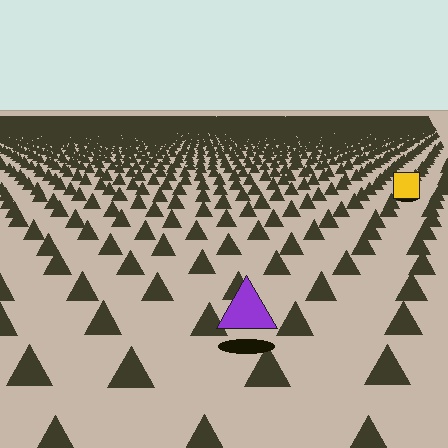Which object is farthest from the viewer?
The yellow square is farthest from the viewer. It appears smaller and the ground texture around it is denser.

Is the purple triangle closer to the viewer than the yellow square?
Yes. The purple triangle is closer — you can tell from the texture gradient: the ground texture is coarser near it.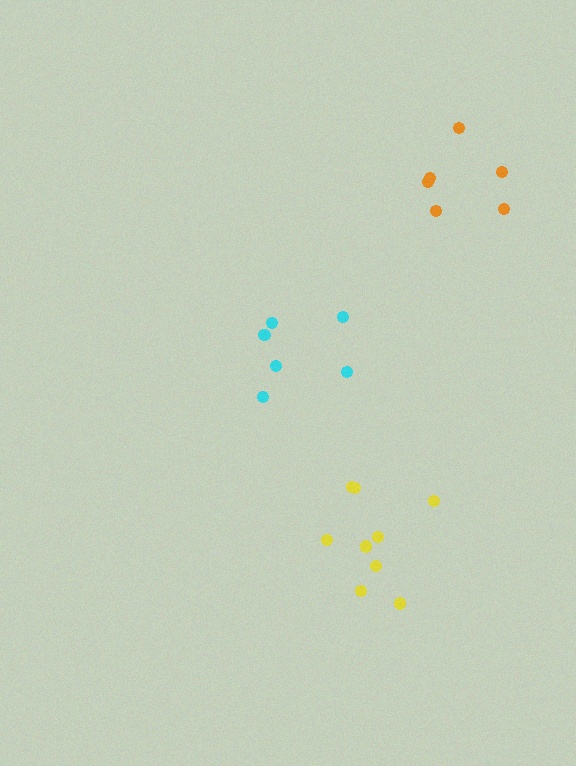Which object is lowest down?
The yellow cluster is bottommost.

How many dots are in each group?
Group 1: 6 dots, Group 2: 6 dots, Group 3: 9 dots (21 total).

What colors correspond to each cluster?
The clusters are colored: cyan, orange, yellow.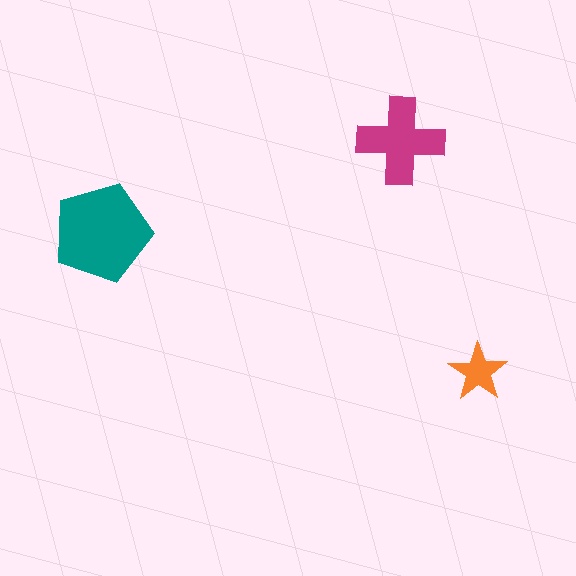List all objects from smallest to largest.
The orange star, the magenta cross, the teal pentagon.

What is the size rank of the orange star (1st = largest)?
3rd.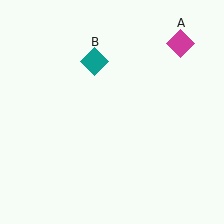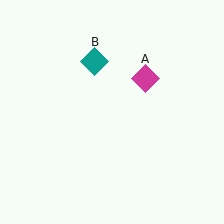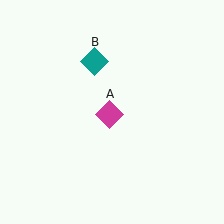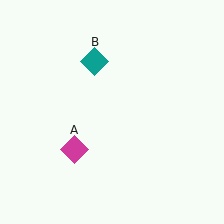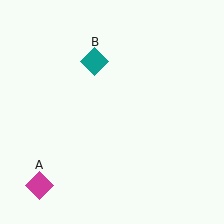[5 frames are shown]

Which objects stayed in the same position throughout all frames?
Teal diamond (object B) remained stationary.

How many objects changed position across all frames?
1 object changed position: magenta diamond (object A).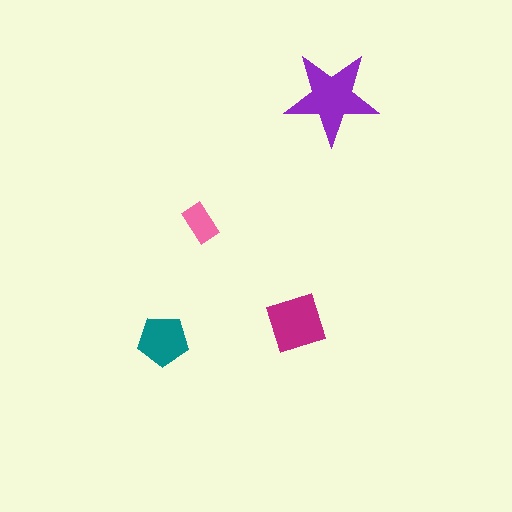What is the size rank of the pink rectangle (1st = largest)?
4th.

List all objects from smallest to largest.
The pink rectangle, the teal pentagon, the magenta diamond, the purple star.